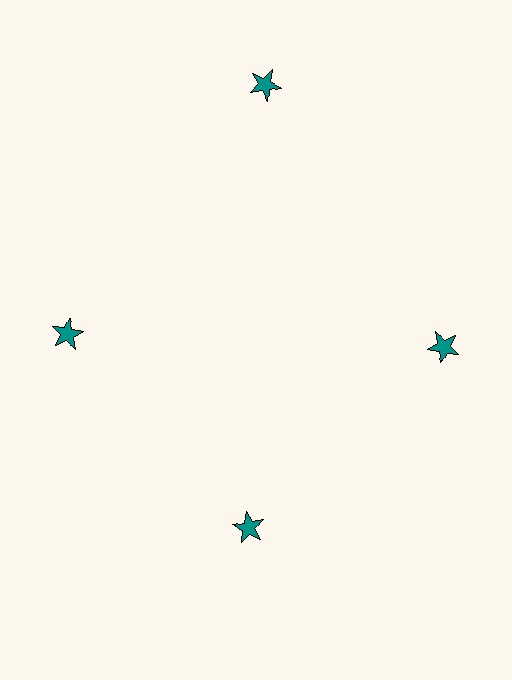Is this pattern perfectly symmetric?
No. The 4 teal stars are arranged in a ring, but one element near the 12 o'clock position is pushed outward from the center, breaking the 4-fold rotational symmetry.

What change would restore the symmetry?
The symmetry would be restored by moving it inward, back onto the ring so that all 4 stars sit at equal angles and equal distance from the center.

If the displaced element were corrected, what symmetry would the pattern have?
It would have 4-fold rotational symmetry — the pattern would map onto itself every 90 degrees.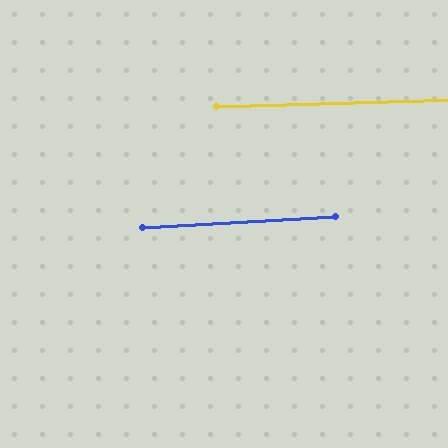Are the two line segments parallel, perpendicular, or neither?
Parallel — their directions differ by only 1.6°.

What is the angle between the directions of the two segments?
Approximately 2 degrees.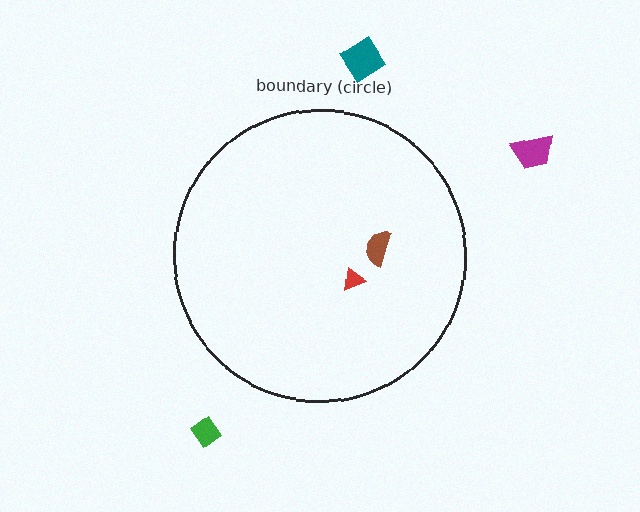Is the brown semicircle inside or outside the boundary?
Inside.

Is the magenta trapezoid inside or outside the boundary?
Outside.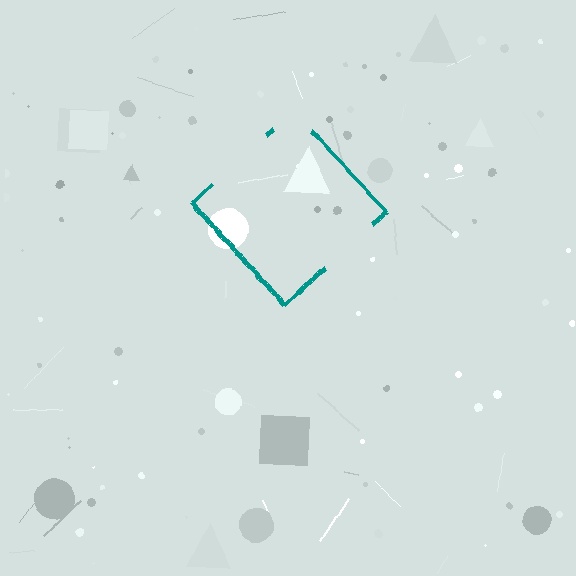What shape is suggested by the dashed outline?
The dashed outline suggests a diamond.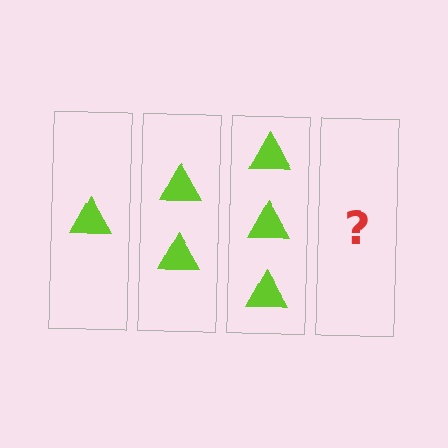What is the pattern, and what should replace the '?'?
The pattern is that each step adds one more triangle. The '?' should be 4 triangles.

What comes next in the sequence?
The next element should be 4 triangles.